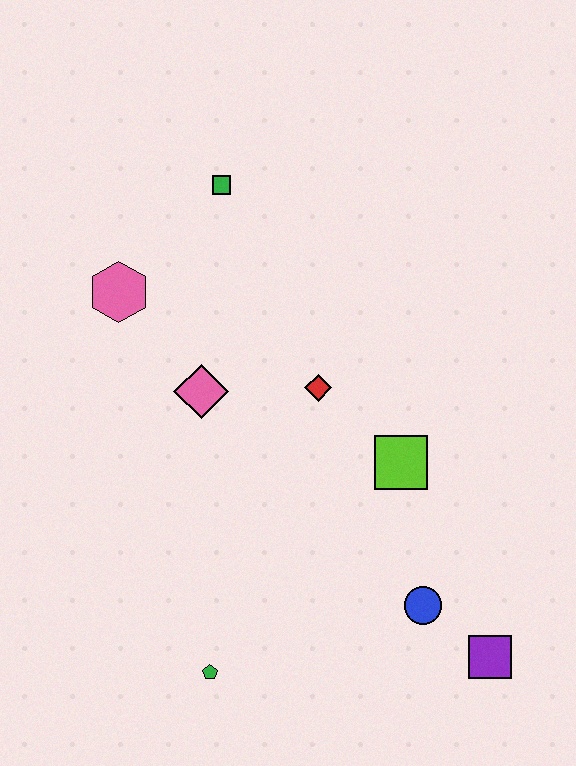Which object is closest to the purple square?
The blue circle is closest to the purple square.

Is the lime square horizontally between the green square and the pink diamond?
No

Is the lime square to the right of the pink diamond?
Yes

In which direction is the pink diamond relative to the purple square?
The pink diamond is to the left of the purple square.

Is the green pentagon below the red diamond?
Yes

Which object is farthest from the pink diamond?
The purple square is farthest from the pink diamond.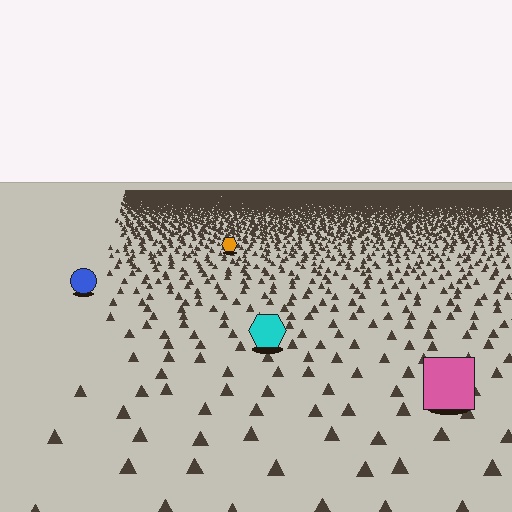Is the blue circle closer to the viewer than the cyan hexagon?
No. The cyan hexagon is closer — you can tell from the texture gradient: the ground texture is coarser near it.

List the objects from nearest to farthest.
From nearest to farthest: the pink square, the cyan hexagon, the blue circle, the orange hexagon.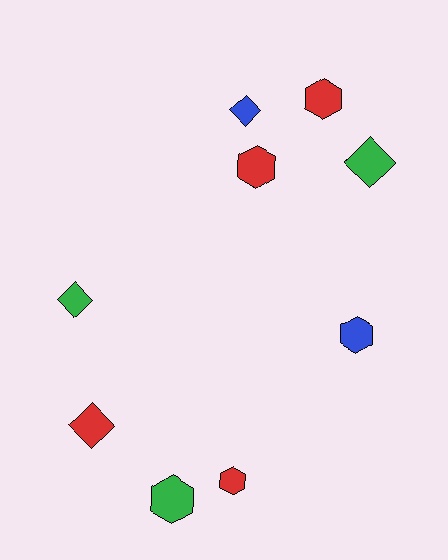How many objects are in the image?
There are 9 objects.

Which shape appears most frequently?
Hexagon, with 5 objects.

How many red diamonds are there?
There is 1 red diamond.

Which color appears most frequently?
Red, with 4 objects.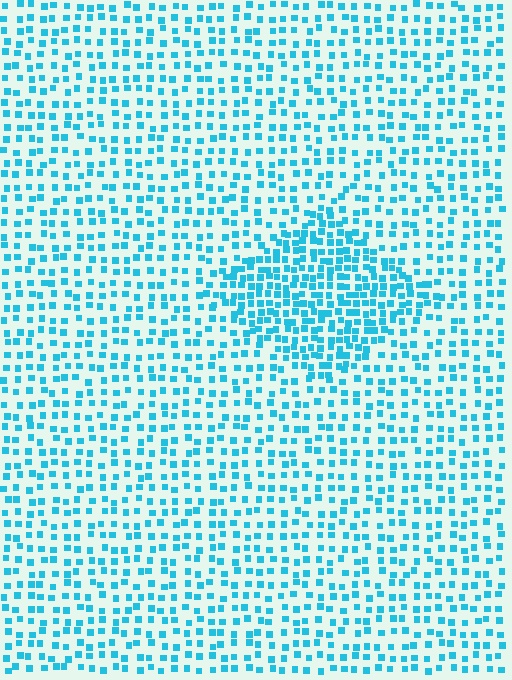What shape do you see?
I see a diamond.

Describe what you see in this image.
The image contains small cyan elements arranged at two different densities. A diamond-shaped region is visible where the elements are more densely packed than the surrounding area.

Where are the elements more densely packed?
The elements are more densely packed inside the diamond boundary.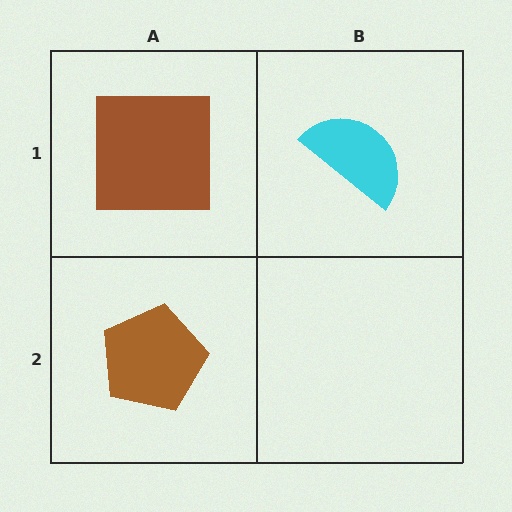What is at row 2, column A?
A brown pentagon.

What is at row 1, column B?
A cyan semicircle.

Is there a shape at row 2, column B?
No, that cell is empty.